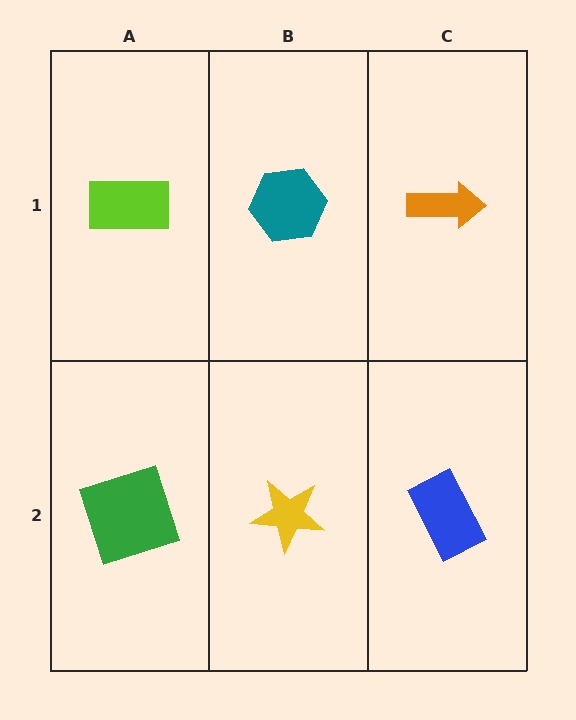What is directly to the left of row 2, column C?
A yellow star.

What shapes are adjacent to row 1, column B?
A yellow star (row 2, column B), a lime rectangle (row 1, column A), an orange arrow (row 1, column C).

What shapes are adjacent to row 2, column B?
A teal hexagon (row 1, column B), a green square (row 2, column A), a blue rectangle (row 2, column C).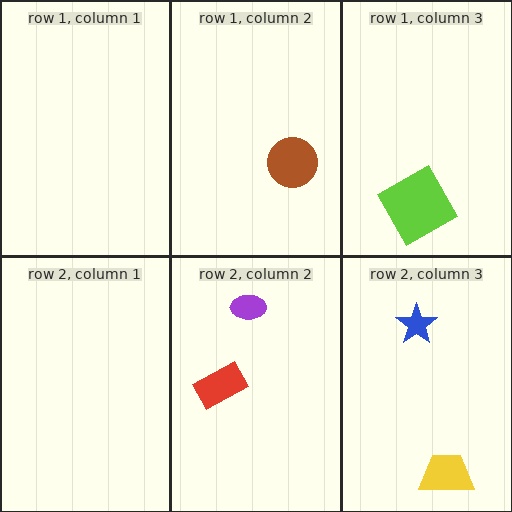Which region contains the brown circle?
The row 1, column 2 region.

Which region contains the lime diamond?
The row 1, column 3 region.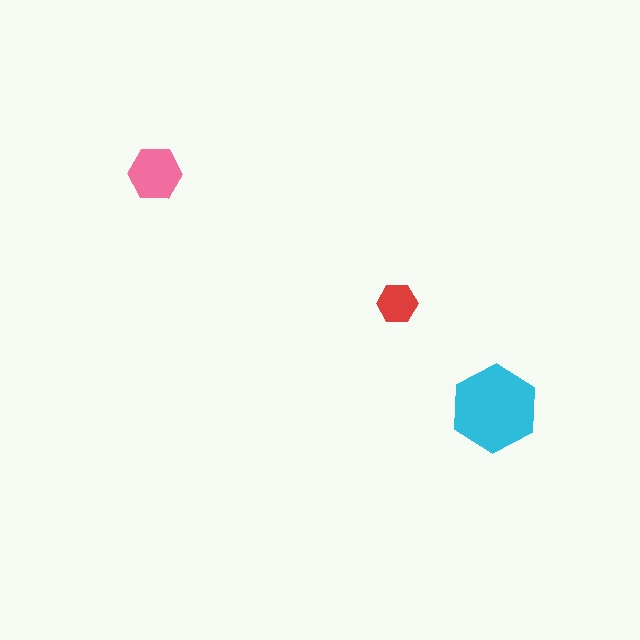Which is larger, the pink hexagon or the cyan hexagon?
The cyan one.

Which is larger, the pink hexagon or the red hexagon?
The pink one.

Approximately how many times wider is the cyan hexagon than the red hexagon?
About 2 times wider.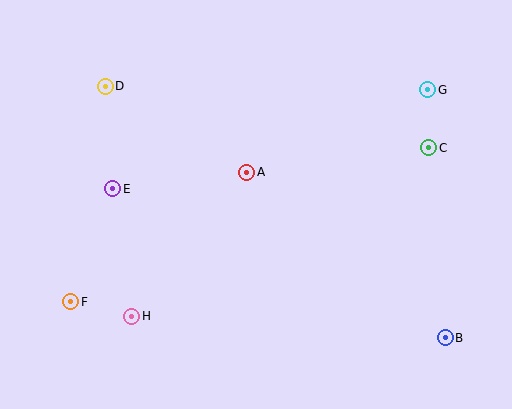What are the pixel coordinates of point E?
Point E is at (113, 189).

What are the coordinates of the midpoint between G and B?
The midpoint between G and B is at (436, 214).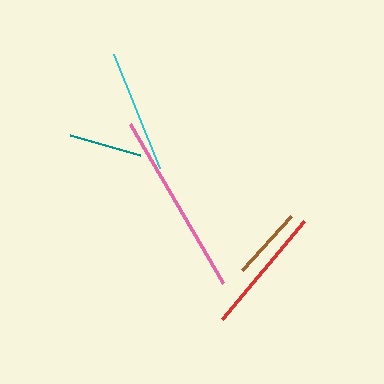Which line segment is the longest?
The pink line is the longest at approximately 185 pixels.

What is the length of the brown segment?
The brown segment is approximately 73 pixels long.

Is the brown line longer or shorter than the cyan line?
The cyan line is longer than the brown line.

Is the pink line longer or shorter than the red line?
The pink line is longer than the red line.